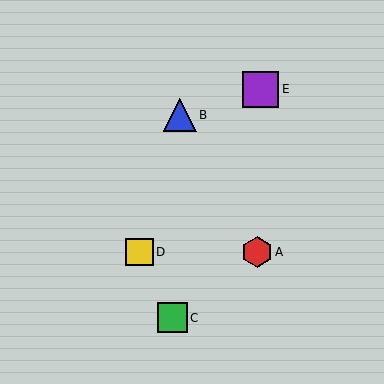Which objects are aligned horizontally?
Objects A, D are aligned horizontally.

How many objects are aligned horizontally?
2 objects (A, D) are aligned horizontally.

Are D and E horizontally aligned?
No, D is at y≈252 and E is at y≈89.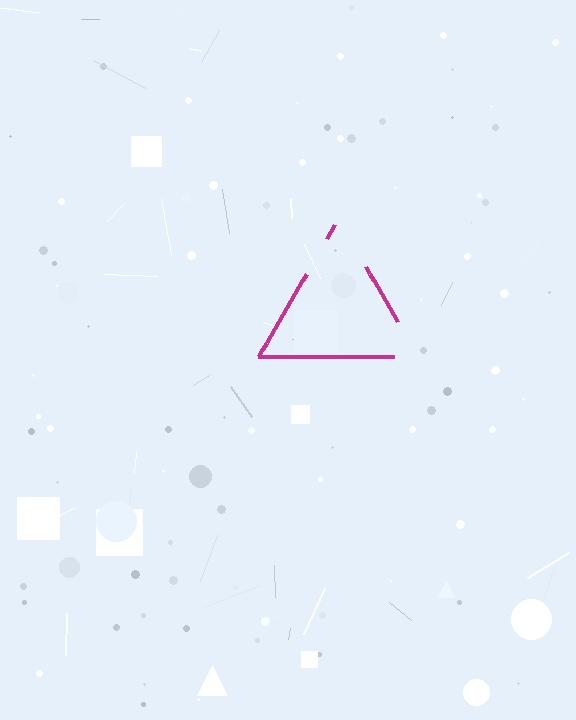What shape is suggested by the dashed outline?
The dashed outline suggests a triangle.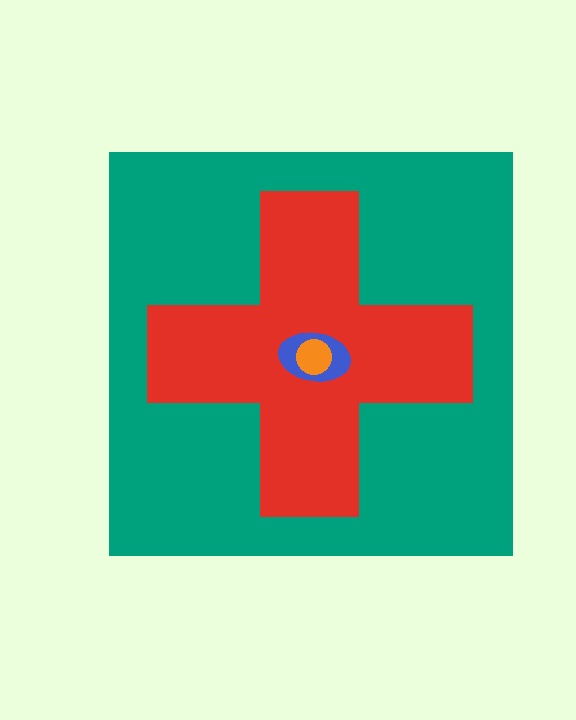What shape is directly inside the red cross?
The blue ellipse.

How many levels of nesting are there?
4.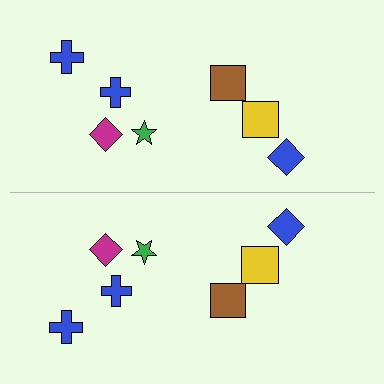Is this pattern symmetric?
Yes, this pattern has bilateral (reflection) symmetry.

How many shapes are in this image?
There are 14 shapes in this image.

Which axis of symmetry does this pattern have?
The pattern has a horizontal axis of symmetry running through the center of the image.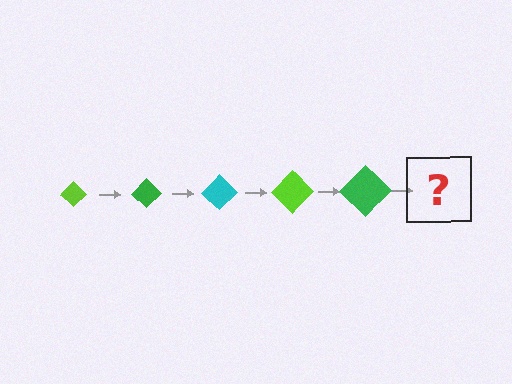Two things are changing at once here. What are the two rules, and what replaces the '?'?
The two rules are that the diamond grows larger each step and the color cycles through lime, green, and cyan. The '?' should be a cyan diamond, larger than the previous one.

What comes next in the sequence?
The next element should be a cyan diamond, larger than the previous one.